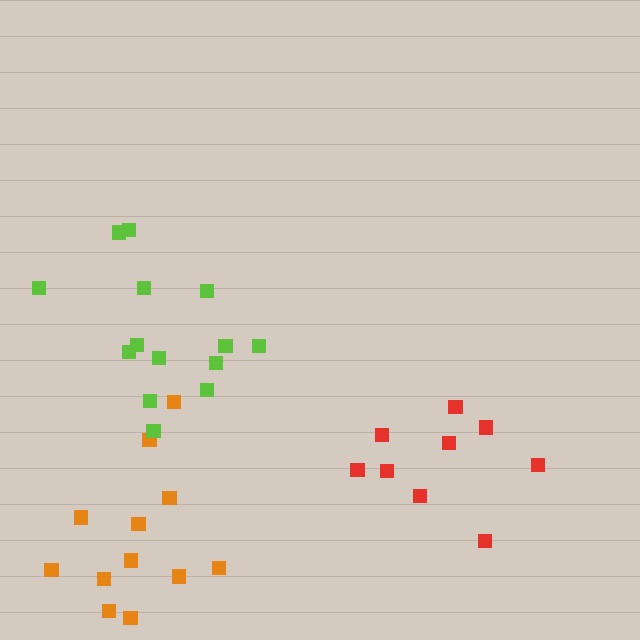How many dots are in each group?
Group 1: 12 dots, Group 2: 9 dots, Group 3: 14 dots (35 total).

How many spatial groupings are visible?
There are 3 spatial groupings.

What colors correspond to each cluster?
The clusters are colored: orange, red, lime.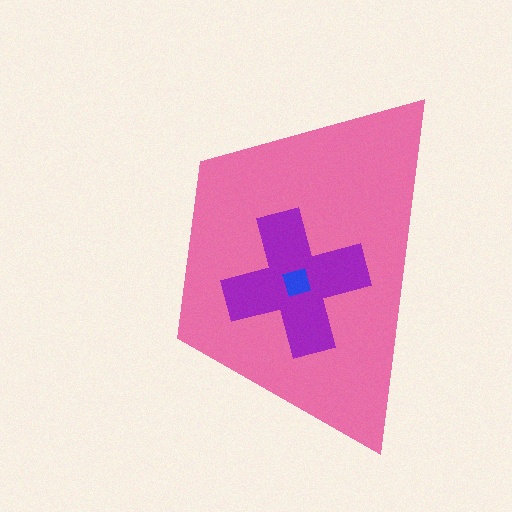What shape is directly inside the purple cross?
The blue diamond.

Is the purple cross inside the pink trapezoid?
Yes.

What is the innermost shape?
The blue diamond.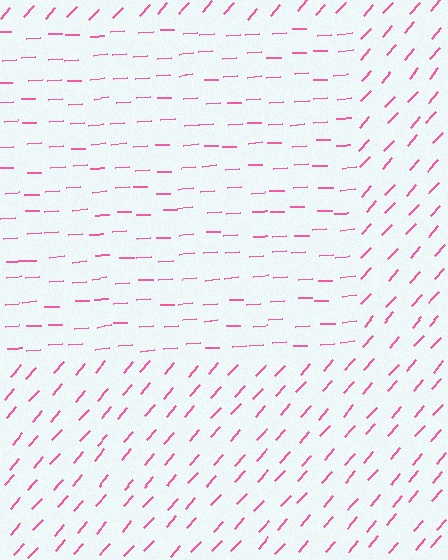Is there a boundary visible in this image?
Yes, there is a texture boundary formed by a change in line orientation.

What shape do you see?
I see a rectangle.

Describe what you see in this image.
The image is filled with small pink line segments. A rectangle region in the image has lines oriented differently from the surrounding lines, creating a visible texture boundary.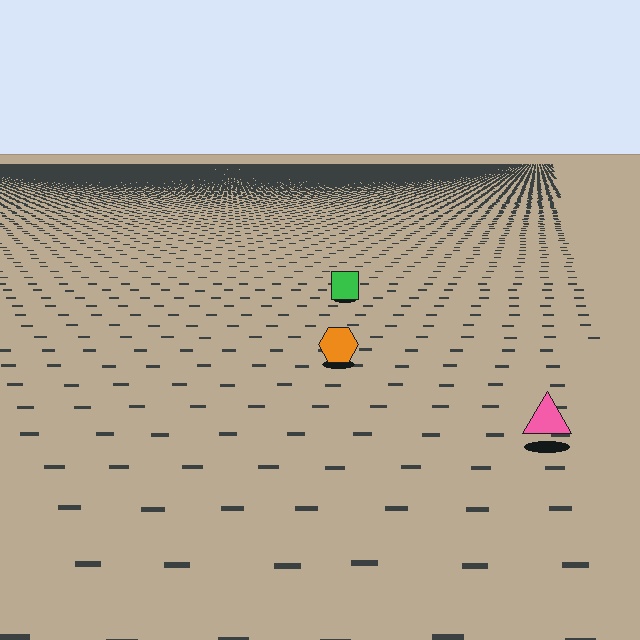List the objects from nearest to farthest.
From nearest to farthest: the pink triangle, the orange hexagon, the green square.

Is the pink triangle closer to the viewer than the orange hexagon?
Yes. The pink triangle is closer — you can tell from the texture gradient: the ground texture is coarser near it.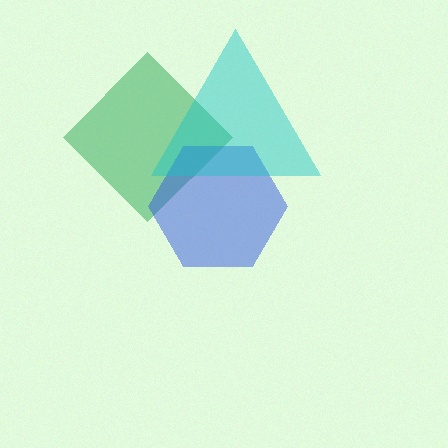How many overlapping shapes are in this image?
There are 3 overlapping shapes in the image.